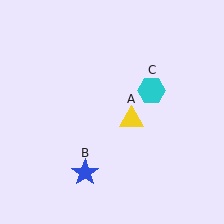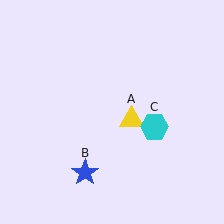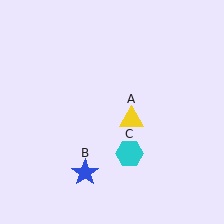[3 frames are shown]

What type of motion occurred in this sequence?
The cyan hexagon (object C) rotated clockwise around the center of the scene.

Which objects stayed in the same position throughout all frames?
Yellow triangle (object A) and blue star (object B) remained stationary.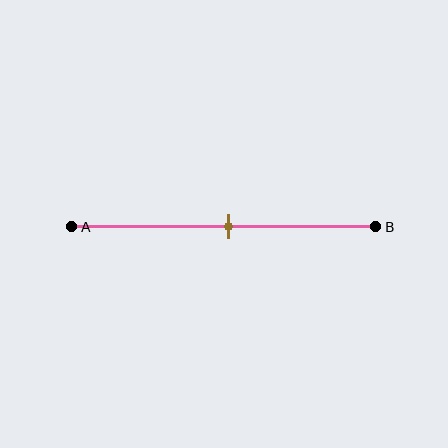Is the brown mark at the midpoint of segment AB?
Yes, the mark is approximately at the midpoint.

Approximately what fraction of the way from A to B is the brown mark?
The brown mark is approximately 50% of the way from A to B.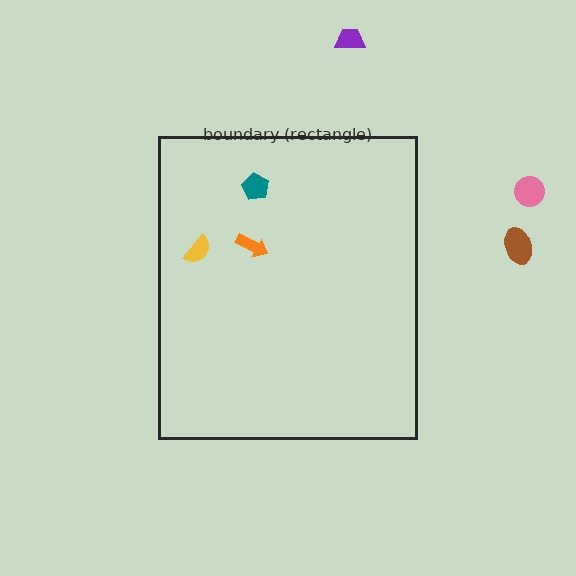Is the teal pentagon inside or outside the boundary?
Inside.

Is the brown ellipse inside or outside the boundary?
Outside.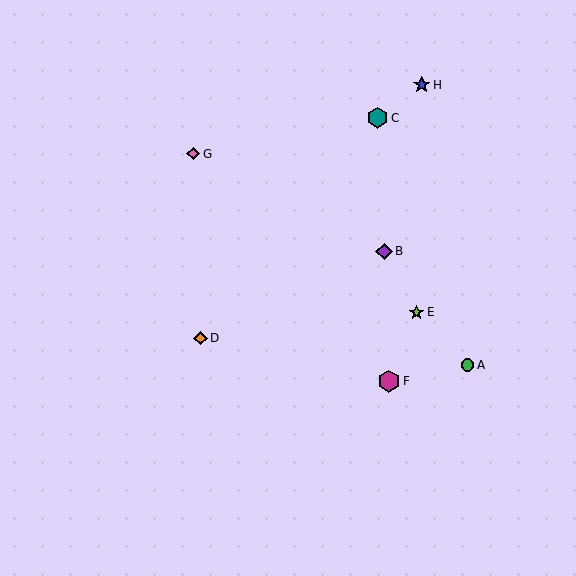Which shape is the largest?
The magenta hexagon (labeled F) is the largest.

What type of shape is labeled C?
Shape C is a teal hexagon.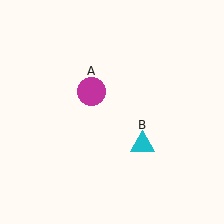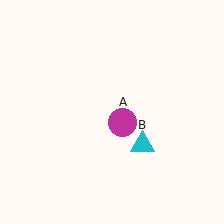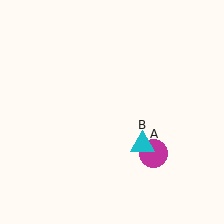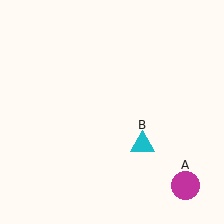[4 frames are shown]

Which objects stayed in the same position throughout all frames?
Cyan triangle (object B) remained stationary.